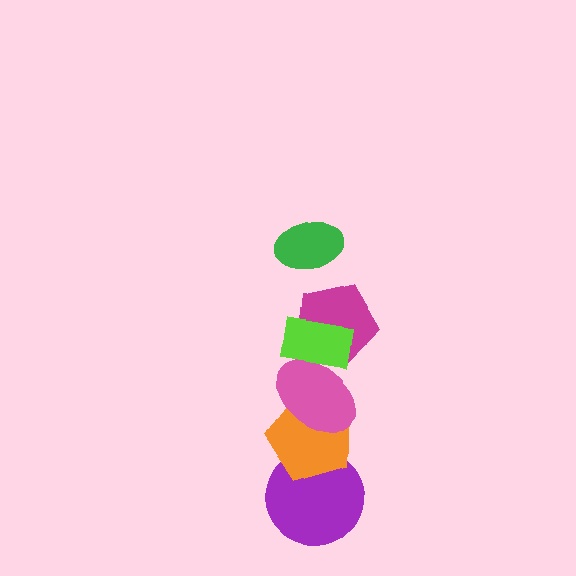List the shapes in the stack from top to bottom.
From top to bottom: the green ellipse, the lime rectangle, the magenta pentagon, the pink ellipse, the orange pentagon, the purple circle.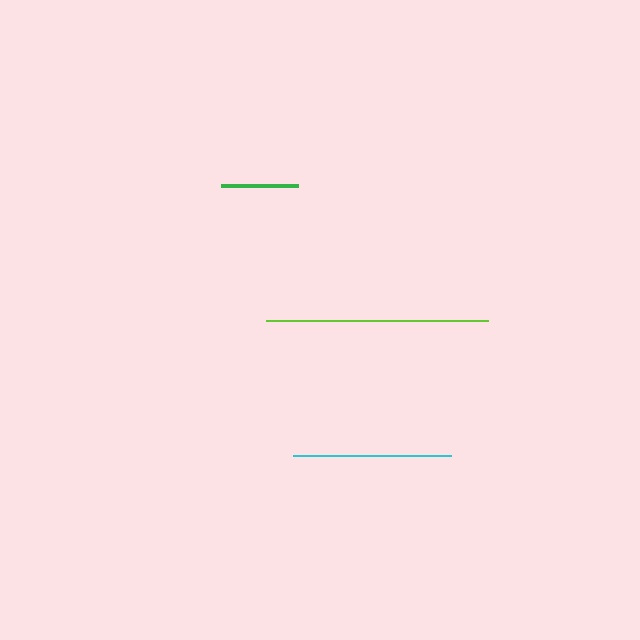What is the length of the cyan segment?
The cyan segment is approximately 159 pixels long.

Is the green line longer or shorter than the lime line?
The lime line is longer than the green line.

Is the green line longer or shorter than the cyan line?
The cyan line is longer than the green line.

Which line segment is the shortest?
The green line is the shortest at approximately 77 pixels.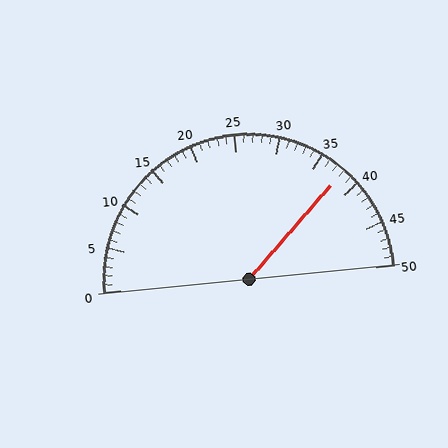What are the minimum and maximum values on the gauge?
The gauge ranges from 0 to 50.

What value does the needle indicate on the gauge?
The needle indicates approximately 38.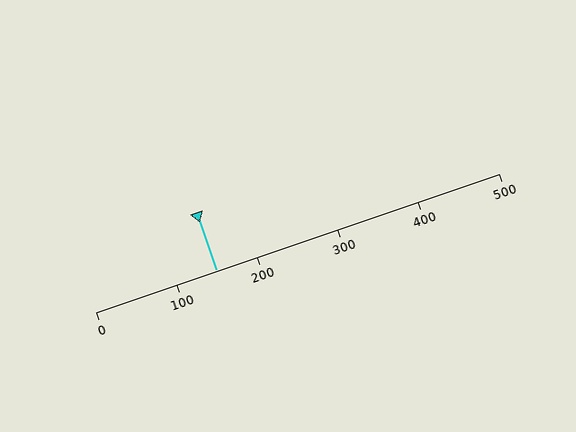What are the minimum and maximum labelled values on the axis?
The axis runs from 0 to 500.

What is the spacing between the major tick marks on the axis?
The major ticks are spaced 100 apart.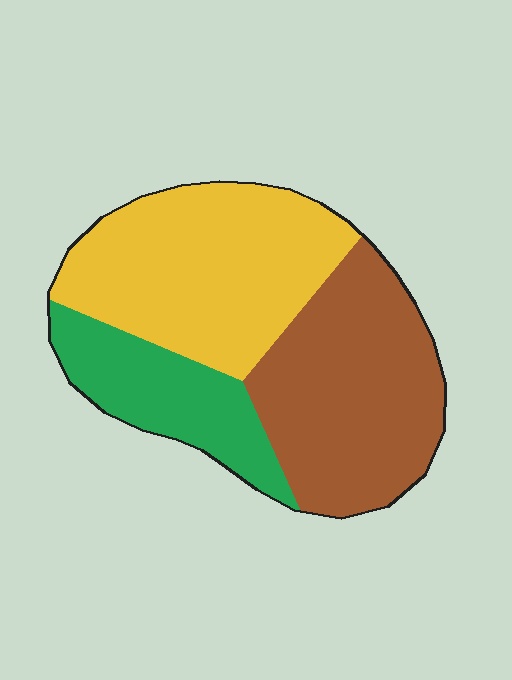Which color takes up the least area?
Green, at roughly 20%.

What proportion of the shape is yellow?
Yellow takes up about two fifths (2/5) of the shape.